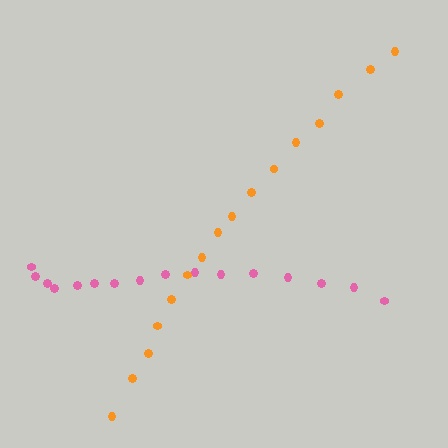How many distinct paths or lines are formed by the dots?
There are 2 distinct paths.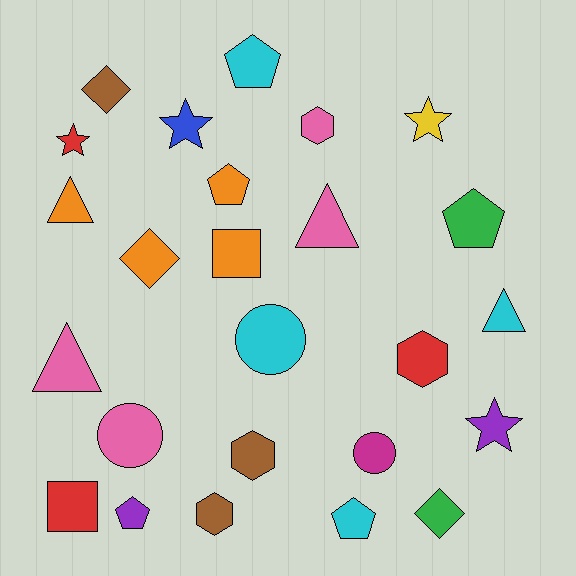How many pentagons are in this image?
There are 5 pentagons.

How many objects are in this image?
There are 25 objects.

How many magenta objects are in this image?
There is 1 magenta object.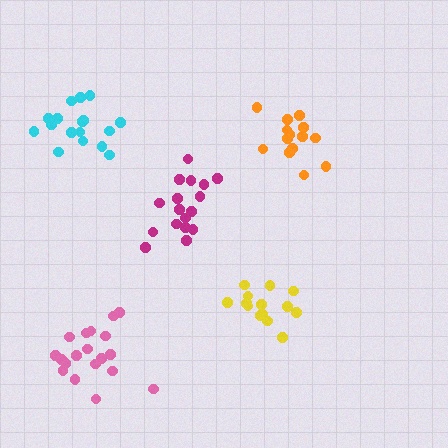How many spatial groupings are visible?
There are 5 spatial groupings.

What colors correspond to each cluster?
The clusters are colored: cyan, orange, magenta, yellow, pink.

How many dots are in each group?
Group 1: 17 dots, Group 2: 14 dots, Group 3: 17 dots, Group 4: 14 dots, Group 5: 19 dots (81 total).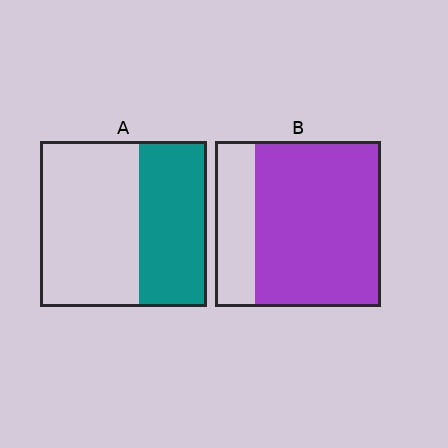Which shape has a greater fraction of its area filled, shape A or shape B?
Shape B.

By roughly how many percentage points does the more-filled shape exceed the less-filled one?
By roughly 35 percentage points (B over A).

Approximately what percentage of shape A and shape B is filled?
A is approximately 40% and B is approximately 75%.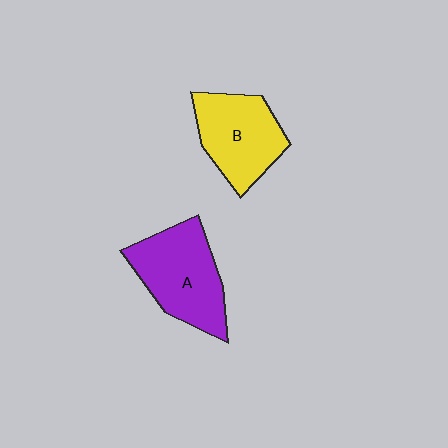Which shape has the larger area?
Shape A (purple).